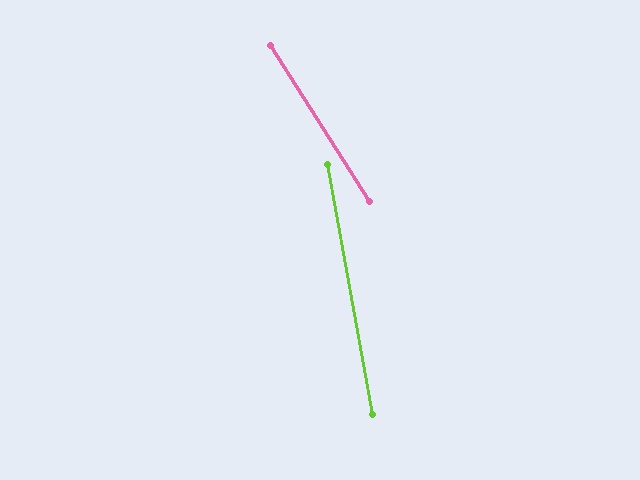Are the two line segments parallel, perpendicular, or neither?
Neither parallel nor perpendicular — they differ by about 22°.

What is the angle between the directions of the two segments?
Approximately 22 degrees.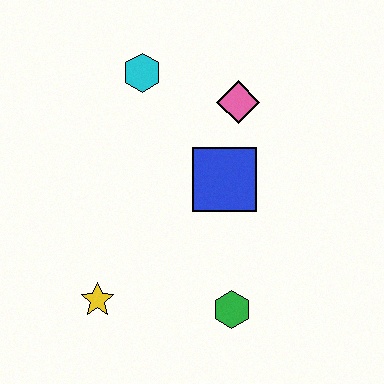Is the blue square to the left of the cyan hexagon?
No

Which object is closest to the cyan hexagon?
The pink diamond is closest to the cyan hexagon.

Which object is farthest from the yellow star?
The pink diamond is farthest from the yellow star.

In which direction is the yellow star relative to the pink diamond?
The yellow star is below the pink diamond.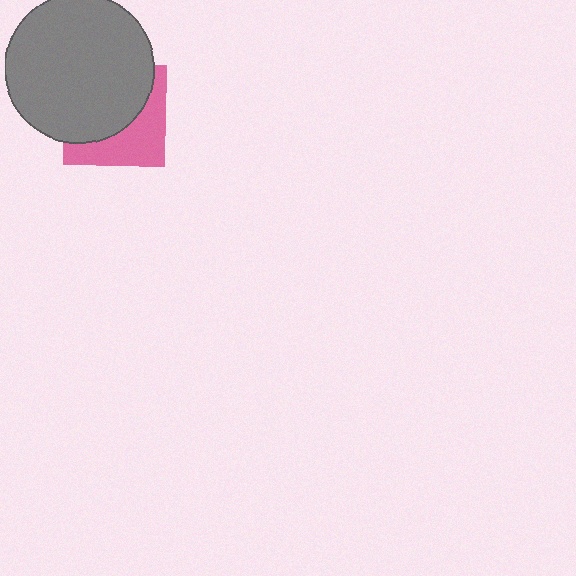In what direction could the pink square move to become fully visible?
The pink square could move toward the lower-right. That would shift it out from behind the gray circle entirely.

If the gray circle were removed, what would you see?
You would see the complete pink square.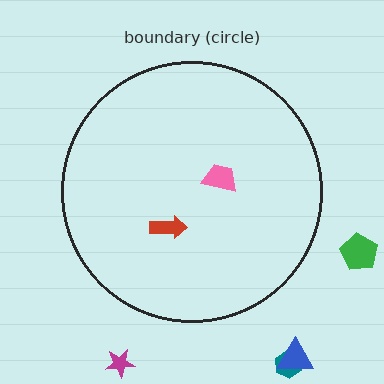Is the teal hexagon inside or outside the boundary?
Outside.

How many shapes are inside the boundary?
2 inside, 4 outside.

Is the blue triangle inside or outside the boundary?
Outside.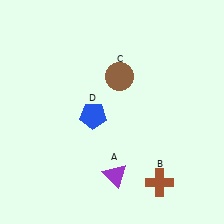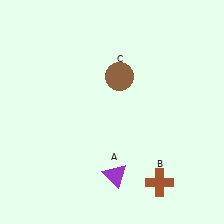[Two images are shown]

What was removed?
The blue pentagon (D) was removed in Image 2.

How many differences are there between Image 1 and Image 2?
There is 1 difference between the two images.